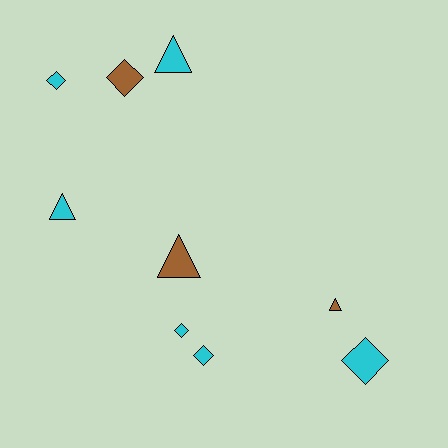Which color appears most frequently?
Cyan, with 6 objects.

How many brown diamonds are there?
There is 1 brown diamond.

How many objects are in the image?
There are 9 objects.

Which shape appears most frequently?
Diamond, with 5 objects.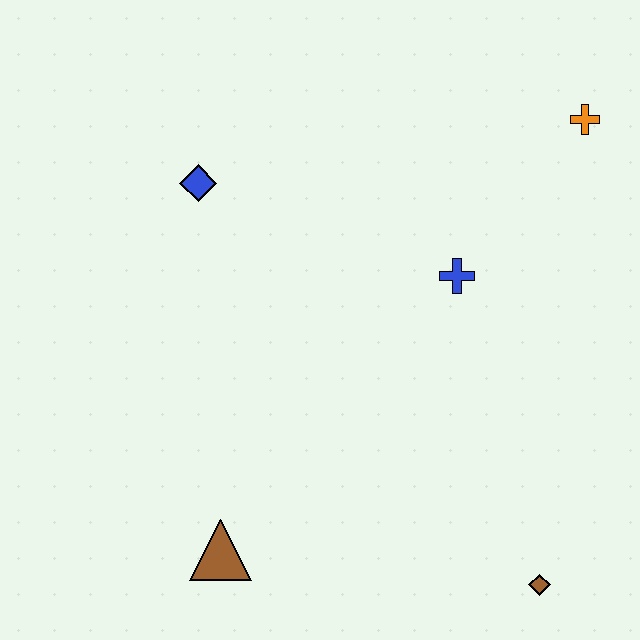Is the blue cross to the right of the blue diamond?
Yes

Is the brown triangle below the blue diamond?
Yes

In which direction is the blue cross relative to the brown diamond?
The blue cross is above the brown diamond.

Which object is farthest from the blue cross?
The brown triangle is farthest from the blue cross.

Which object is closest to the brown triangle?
The brown diamond is closest to the brown triangle.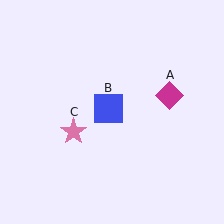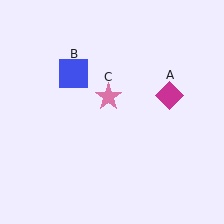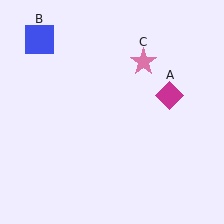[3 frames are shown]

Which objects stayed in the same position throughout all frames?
Magenta diamond (object A) remained stationary.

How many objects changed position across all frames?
2 objects changed position: blue square (object B), pink star (object C).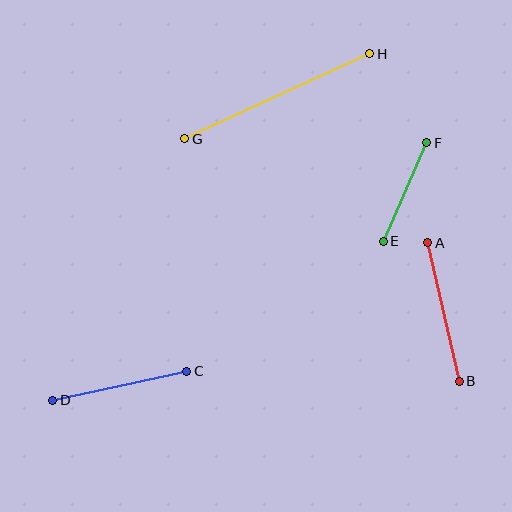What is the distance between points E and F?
The distance is approximately 107 pixels.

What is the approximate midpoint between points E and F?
The midpoint is at approximately (405, 192) pixels.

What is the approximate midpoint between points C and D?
The midpoint is at approximately (120, 386) pixels.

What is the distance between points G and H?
The distance is approximately 204 pixels.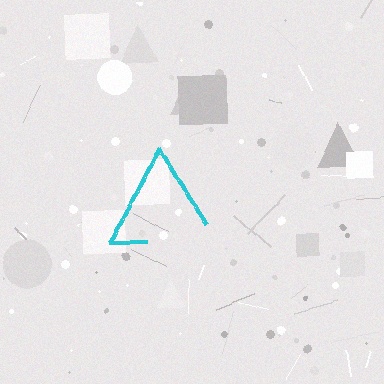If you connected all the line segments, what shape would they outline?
They would outline a triangle.